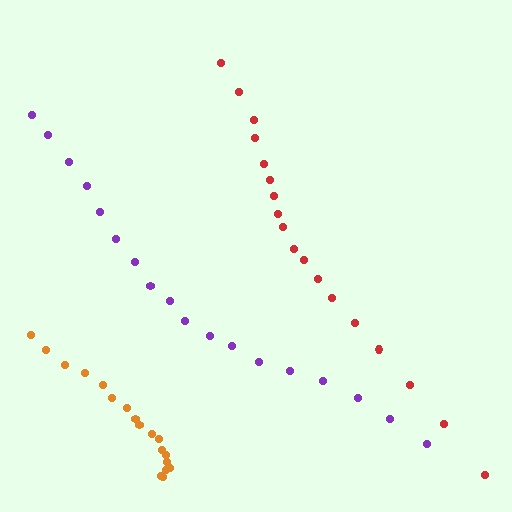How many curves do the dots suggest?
There are 3 distinct paths.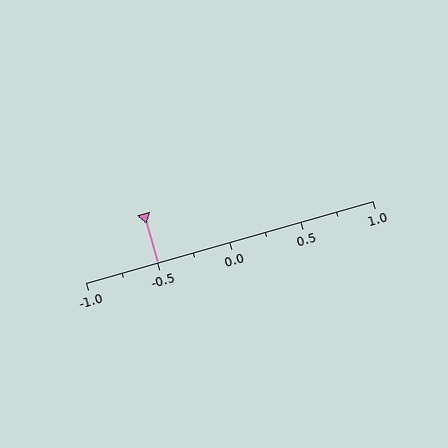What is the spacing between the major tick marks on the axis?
The major ticks are spaced 0.5 apart.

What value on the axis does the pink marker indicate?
The marker indicates approximately -0.5.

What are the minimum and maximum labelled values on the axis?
The axis runs from -1.0 to 1.0.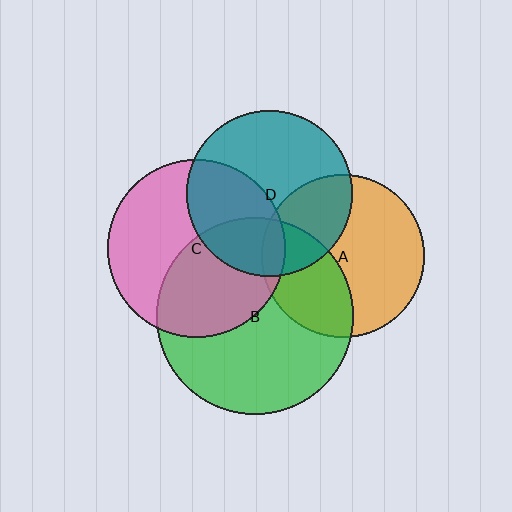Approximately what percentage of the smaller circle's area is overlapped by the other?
Approximately 40%.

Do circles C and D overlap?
Yes.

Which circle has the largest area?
Circle B (green).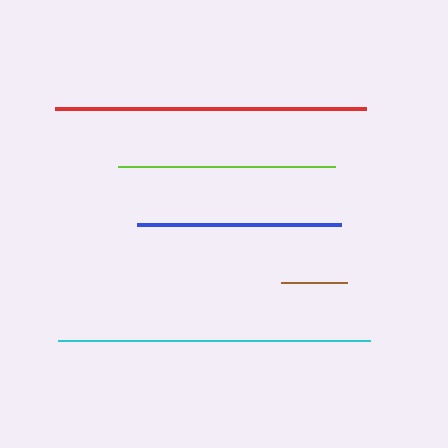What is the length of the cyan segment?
The cyan segment is approximately 312 pixels long.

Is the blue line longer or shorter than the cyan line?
The cyan line is longer than the blue line.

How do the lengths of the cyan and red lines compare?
The cyan and red lines are approximately the same length.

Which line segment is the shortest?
The brown line is the shortest at approximately 66 pixels.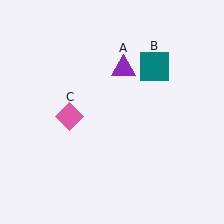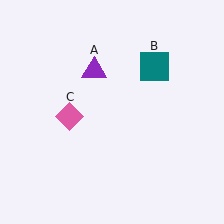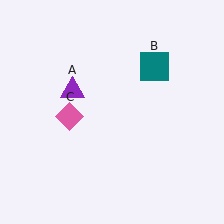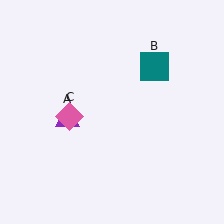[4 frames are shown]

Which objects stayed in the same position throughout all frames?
Teal square (object B) and pink diamond (object C) remained stationary.